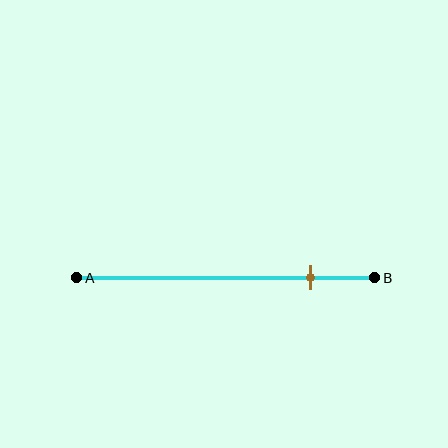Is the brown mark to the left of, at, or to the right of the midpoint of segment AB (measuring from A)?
The brown mark is to the right of the midpoint of segment AB.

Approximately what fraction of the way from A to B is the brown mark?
The brown mark is approximately 80% of the way from A to B.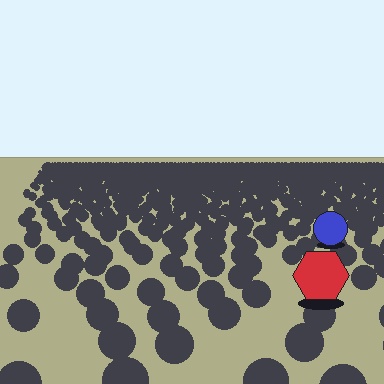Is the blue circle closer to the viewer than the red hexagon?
No. The red hexagon is closer — you can tell from the texture gradient: the ground texture is coarser near it.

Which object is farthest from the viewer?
The blue circle is farthest from the viewer. It appears smaller and the ground texture around it is denser.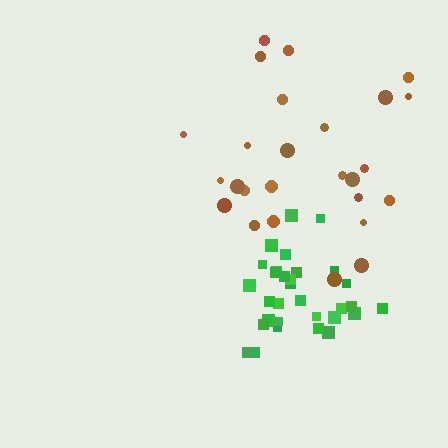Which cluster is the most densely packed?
Green.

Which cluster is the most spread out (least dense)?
Brown.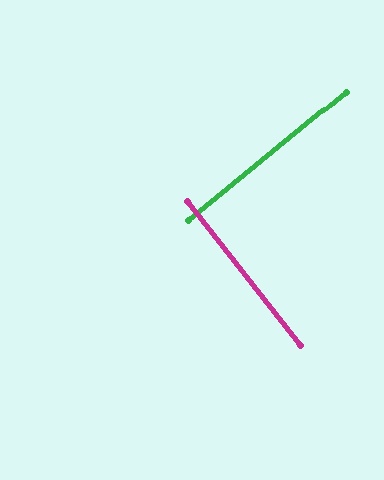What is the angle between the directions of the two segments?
Approximately 89 degrees.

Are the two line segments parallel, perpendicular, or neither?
Perpendicular — they meet at approximately 89°.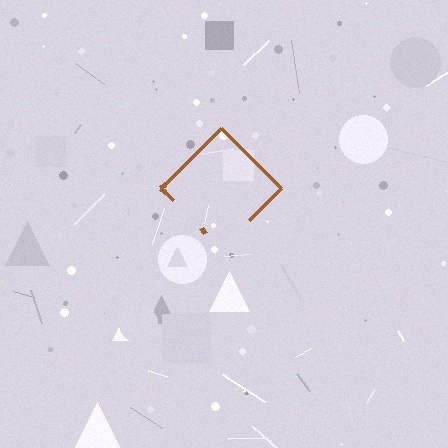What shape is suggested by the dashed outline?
The dashed outline suggests a diamond.